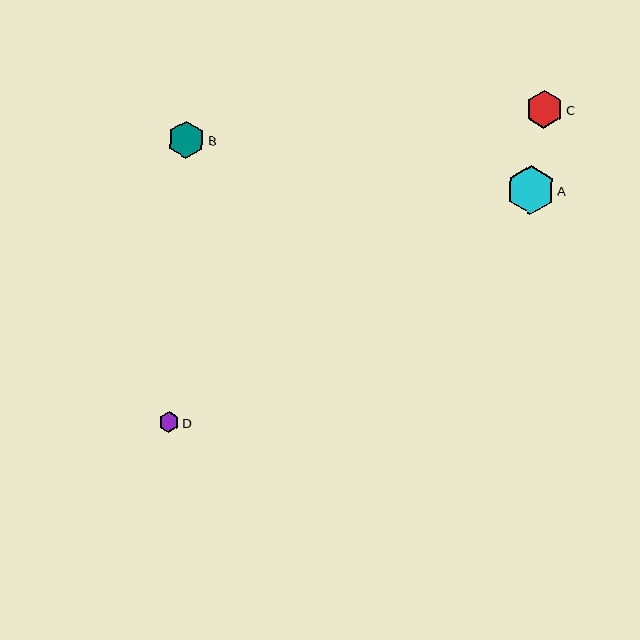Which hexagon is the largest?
Hexagon A is the largest with a size of approximately 48 pixels.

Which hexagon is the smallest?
Hexagon D is the smallest with a size of approximately 21 pixels.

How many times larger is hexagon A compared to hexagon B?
Hexagon A is approximately 1.3 times the size of hexagon B.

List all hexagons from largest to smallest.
From largest to smallest: A, C, B, D.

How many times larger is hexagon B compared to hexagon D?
Hexagon B is approximately 1.8 times the size of hexagon D.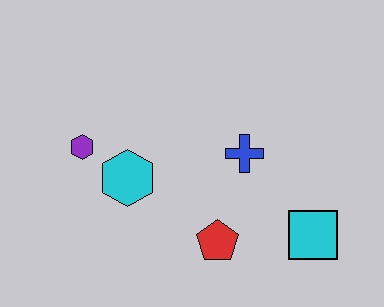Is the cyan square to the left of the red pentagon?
No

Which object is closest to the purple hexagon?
The cyan hexagon is closest to the purple hexagon.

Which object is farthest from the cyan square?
The purple hexagon is farthest from the cyan square.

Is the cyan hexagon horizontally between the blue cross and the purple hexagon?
Yes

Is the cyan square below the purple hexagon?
Yes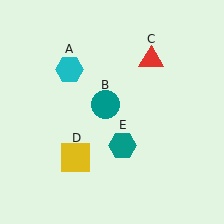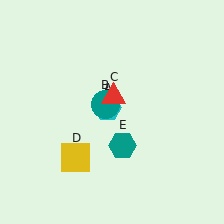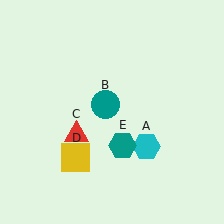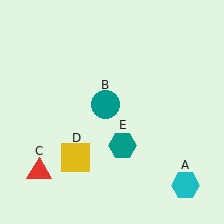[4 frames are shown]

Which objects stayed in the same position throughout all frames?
Teal circle (object B) and yellow square (object D) and teal hexagon (object E) remained stationary.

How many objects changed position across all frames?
2 objects changed position: cyan hexagon (object A), red triangle (object C).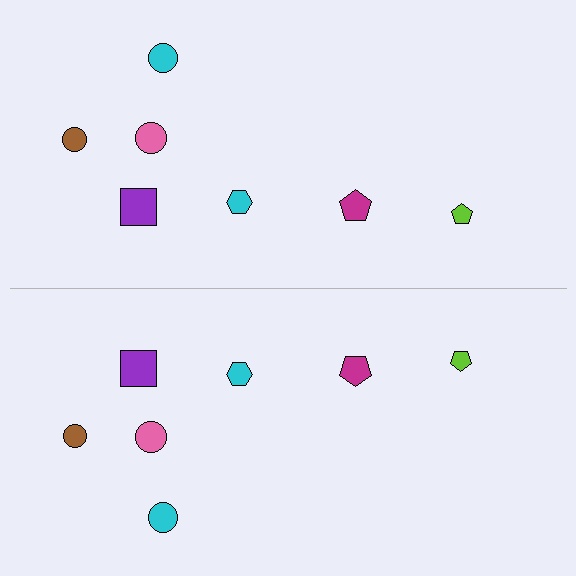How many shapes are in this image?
There are 14 shapes in this image.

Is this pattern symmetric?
Yes, this pattern has bilateral (reflection) symmetry.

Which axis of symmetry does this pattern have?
The pattern has a horizontal axis of symmetry running through the center of the image.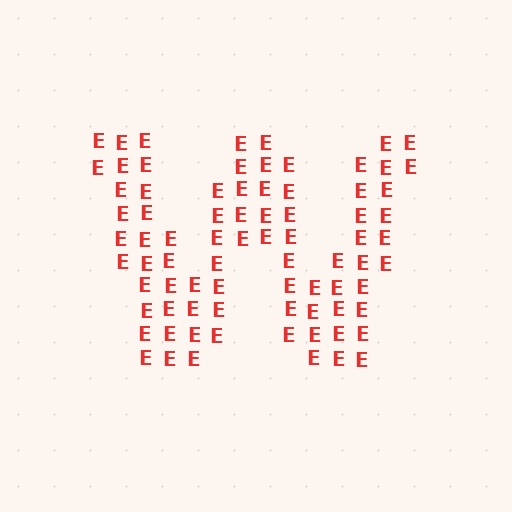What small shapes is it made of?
It is made of small letter E's.